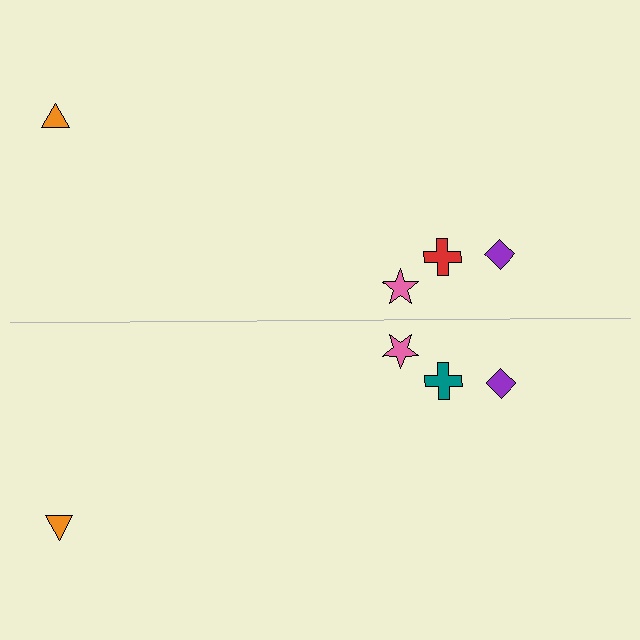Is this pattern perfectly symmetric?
No, the pattern is not perfectly symmetric. The teal cross on the bottom side breaks the symmetry — its mirror counterpart is red.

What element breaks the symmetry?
The teal cross on the bottom side breaks the symmetry — its mirror counterpart is red.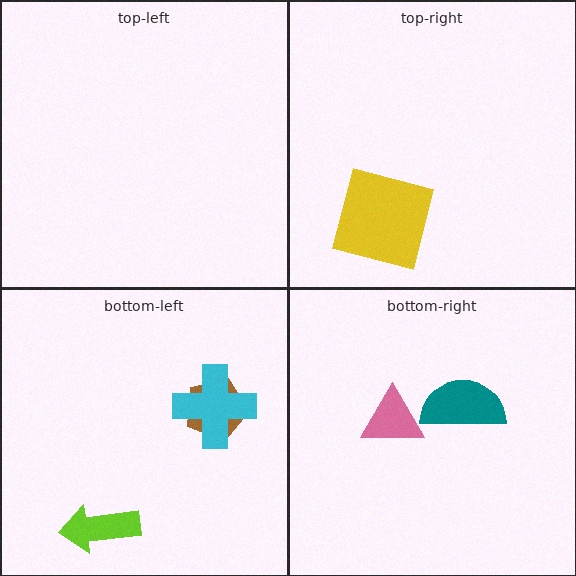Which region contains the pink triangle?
The bottom-right region.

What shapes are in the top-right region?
The yellow square.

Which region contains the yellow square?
The top-right region.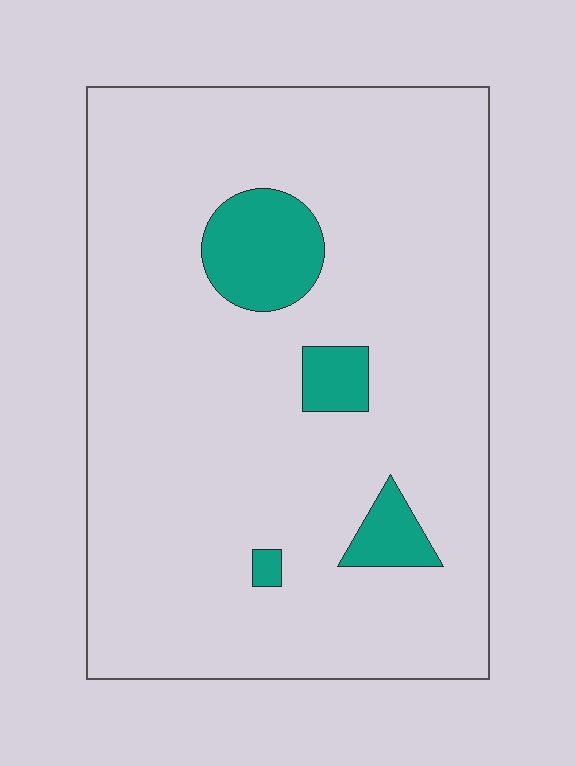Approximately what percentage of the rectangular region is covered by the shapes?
Approximately 10%.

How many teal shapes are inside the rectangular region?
4.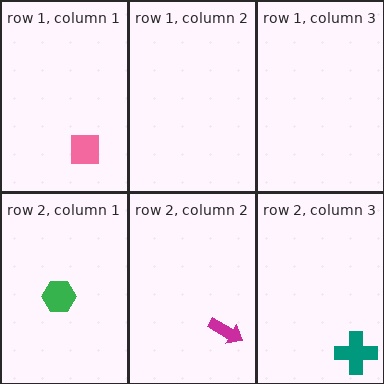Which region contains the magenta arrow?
The row 2, column 2 region.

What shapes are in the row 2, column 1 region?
The green hexagon.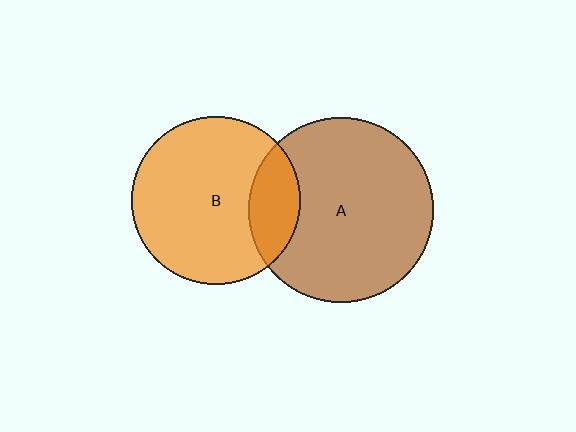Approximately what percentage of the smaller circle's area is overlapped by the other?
Approximately 20%.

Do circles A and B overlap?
Yes.